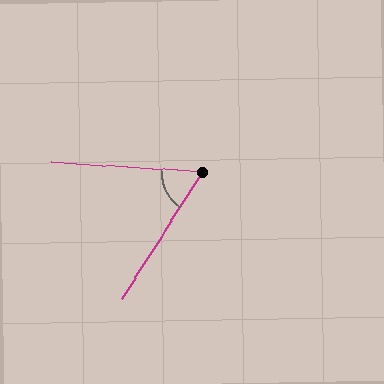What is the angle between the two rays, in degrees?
Approximately 61 degrees.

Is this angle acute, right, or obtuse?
It is acute.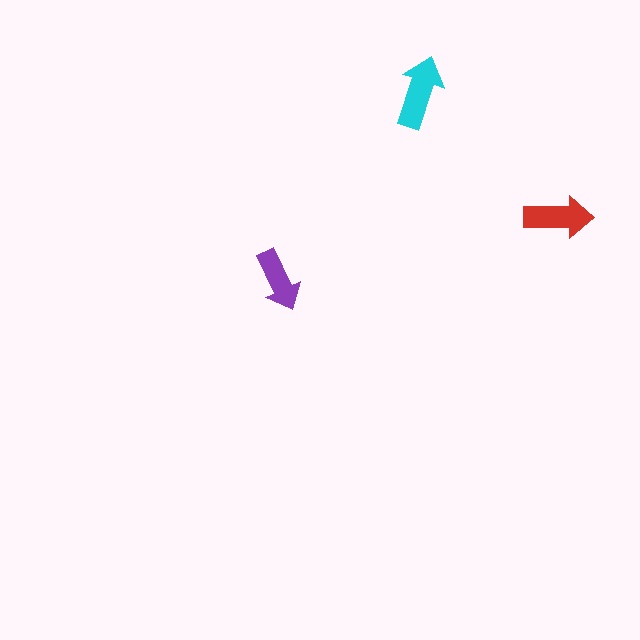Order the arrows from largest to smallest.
the cyan one, the red one, the purple one.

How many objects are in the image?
There are 3 objects in the image.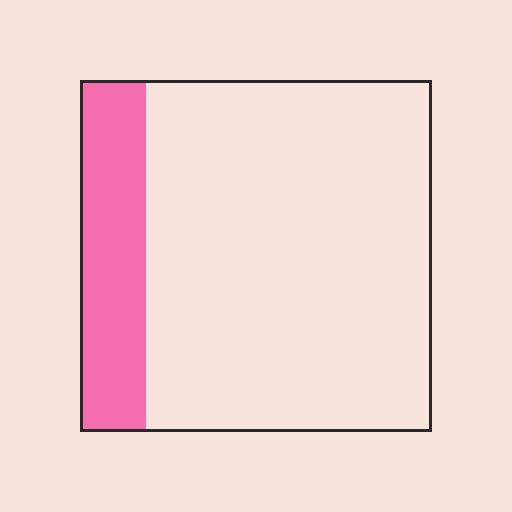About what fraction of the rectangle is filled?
About one fifth (1/5).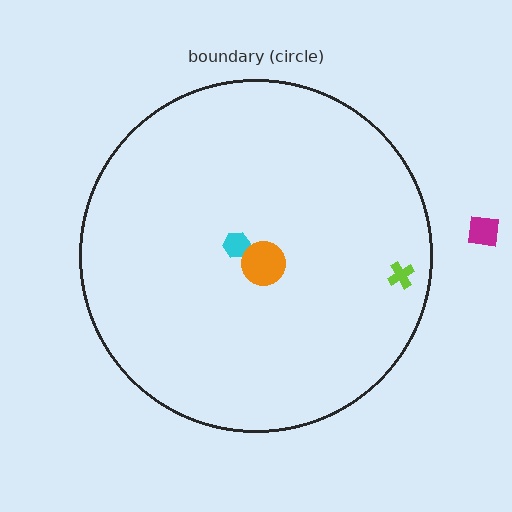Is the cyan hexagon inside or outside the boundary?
Inside.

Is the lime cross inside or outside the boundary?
Inside.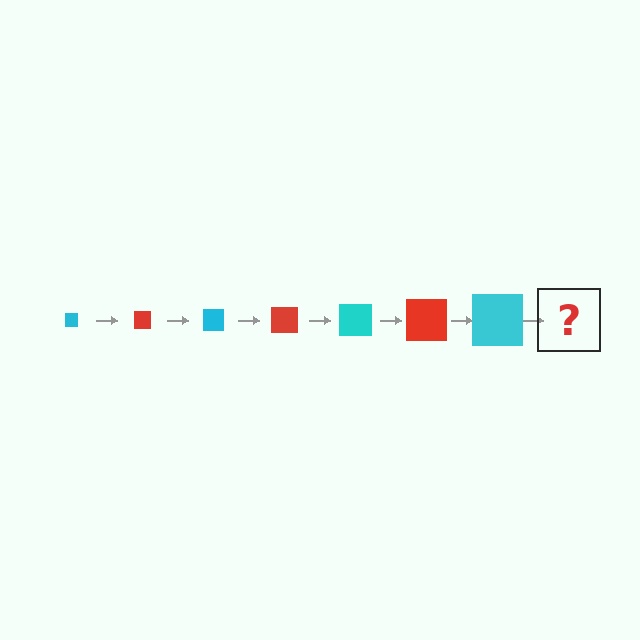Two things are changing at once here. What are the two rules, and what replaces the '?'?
The two rules are that the square grows larger each step and the color cycles through cyan and red. The '?' should be a red square, larger than the previous one.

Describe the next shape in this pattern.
It should be a red square, larger than the previous one.